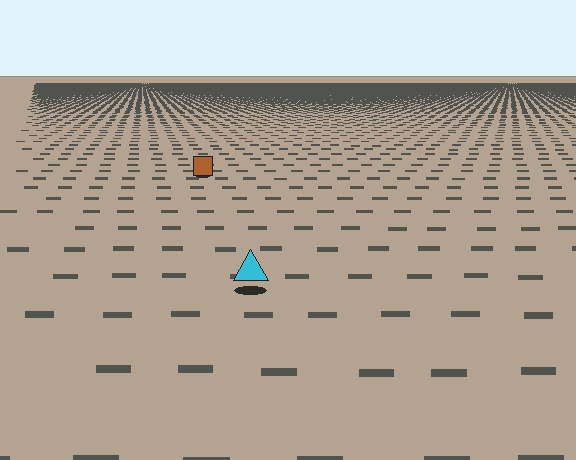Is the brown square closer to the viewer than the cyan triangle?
No. The cyan triangle is closer — you can tell from the texture gradient: the ground texture is coarser near it.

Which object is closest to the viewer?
The cyan triangle is closest. The texture marks near it are larger and more spread out.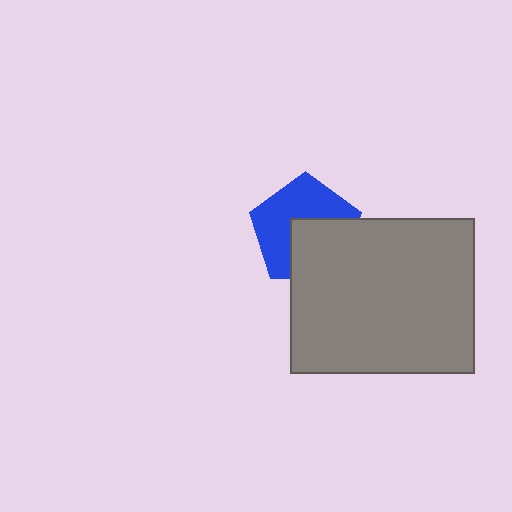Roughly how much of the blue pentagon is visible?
About half of it is visible (roughly 55%).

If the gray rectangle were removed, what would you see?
You would see the complete blue pentagon.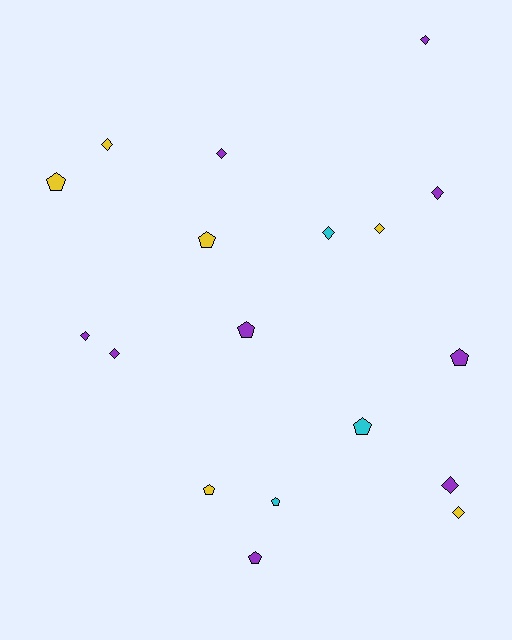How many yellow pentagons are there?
There are 3 yellow pentagons.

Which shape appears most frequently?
Diamond, with 10 objects.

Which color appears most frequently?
Purple, with 9 objects.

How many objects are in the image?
There are 18 objects.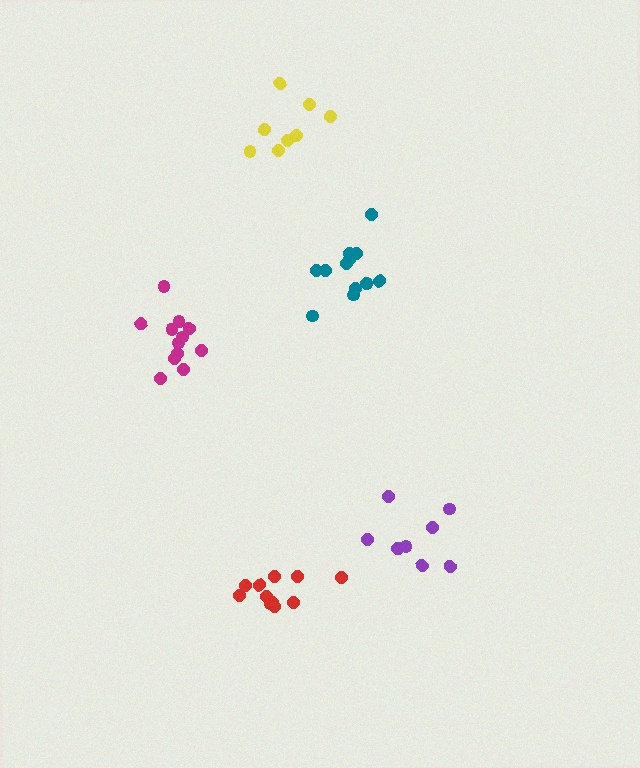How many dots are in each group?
Group 1: 9 dots, Group 2: 12 dots, Group 3: 8 dots, Group 4: 13 dots, Group 5: 11 dots (53 total).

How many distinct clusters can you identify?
There are 5 distinct clusters.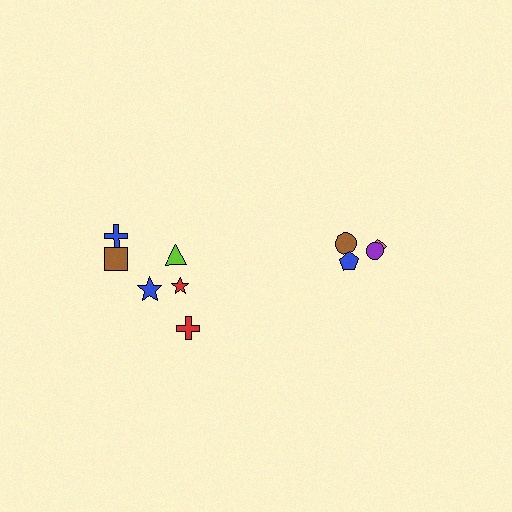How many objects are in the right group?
There are 4 objects.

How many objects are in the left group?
There are 6 objects.